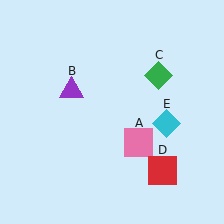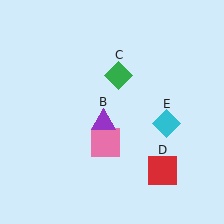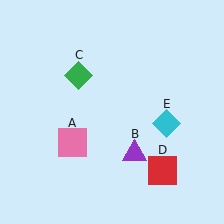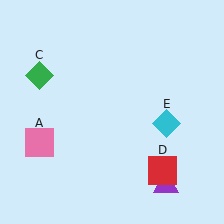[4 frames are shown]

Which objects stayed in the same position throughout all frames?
Red square (object D) and cyan diamond (object E) remained stationary.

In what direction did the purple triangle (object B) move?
The purple triangle (object B) moved down and to the right.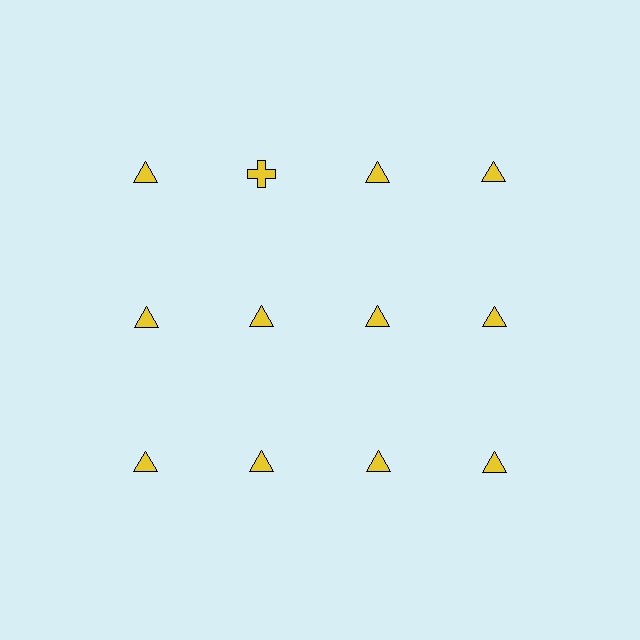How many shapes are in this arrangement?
There are 12 shapes arranged in a grid pattern.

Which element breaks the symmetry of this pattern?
The yellow cross in the top row, second from left column breaks the symmetry. All other shapes are yellow triangles.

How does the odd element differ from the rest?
It has a different shape: cross instead of triangle.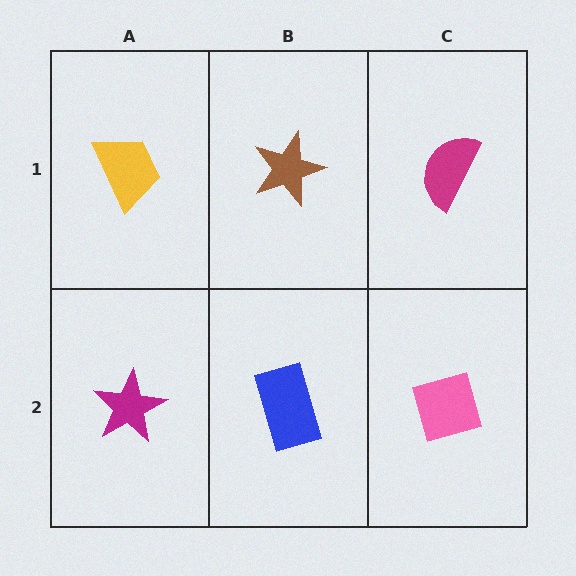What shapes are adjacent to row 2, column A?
A yellow trapezoid (row 1, column A), a blue rectangle (row 2, column B).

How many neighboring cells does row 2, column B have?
3.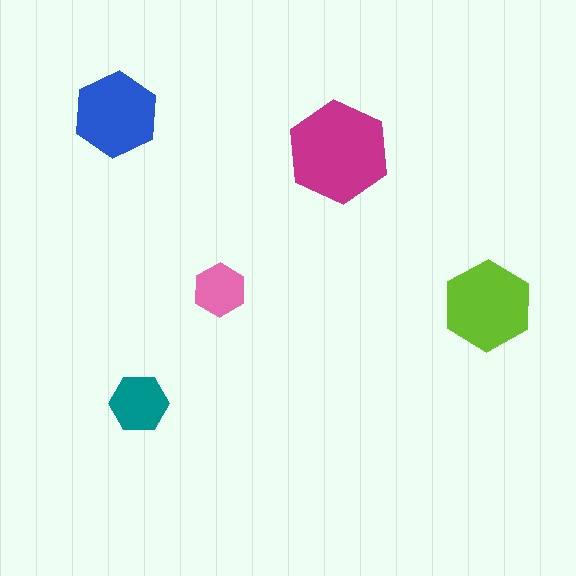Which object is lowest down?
The teal hexagon is bottommost.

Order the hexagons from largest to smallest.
the magenta one, the lime one, the blue one, the teal one, the pink one.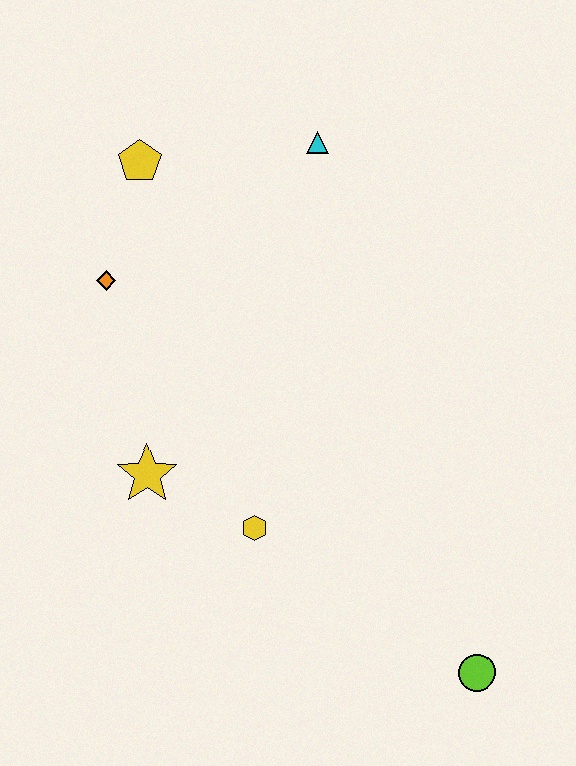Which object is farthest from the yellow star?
The lime circle is farthest from the yellow star.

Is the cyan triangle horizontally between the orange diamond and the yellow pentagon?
No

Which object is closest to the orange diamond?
The yellow pentagon is closest to the orange diamond.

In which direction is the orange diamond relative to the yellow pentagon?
The orange diamond is below the yellow pentagon.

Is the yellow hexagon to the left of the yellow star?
No